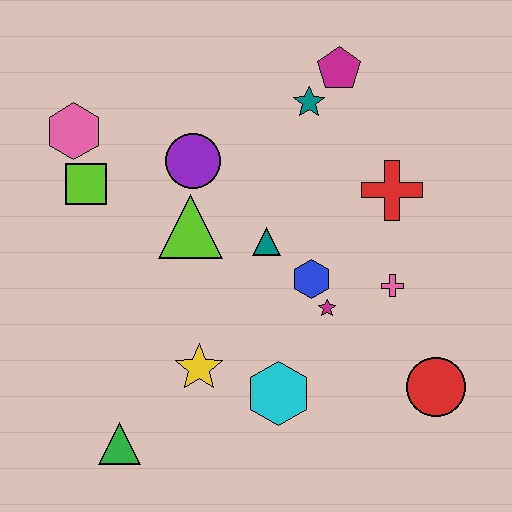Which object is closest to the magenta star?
The blue hexagon is closest to the magenta star.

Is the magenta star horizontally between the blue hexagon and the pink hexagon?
No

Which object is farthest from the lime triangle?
The red circle is farthest from the lime triangle.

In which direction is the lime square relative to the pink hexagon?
The lime square is below the pink hexagon.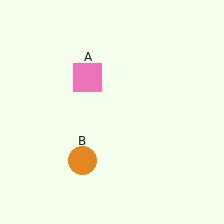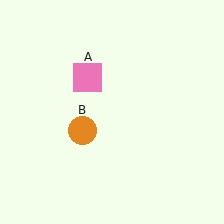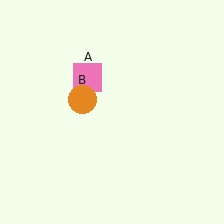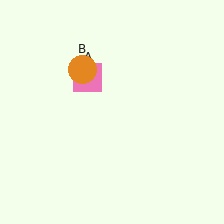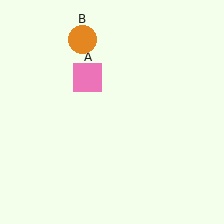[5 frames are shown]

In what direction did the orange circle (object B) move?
The orange circle (object B) moved up.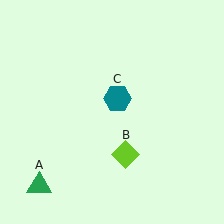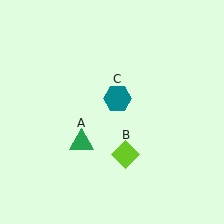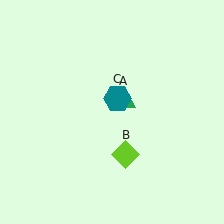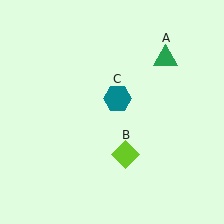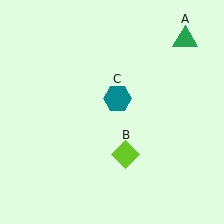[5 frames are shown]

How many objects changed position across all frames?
1 object changed position: green triangle (object A).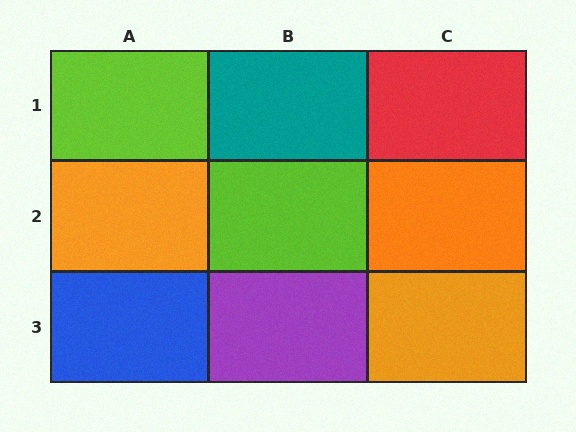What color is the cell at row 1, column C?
Red.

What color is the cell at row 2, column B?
Lime.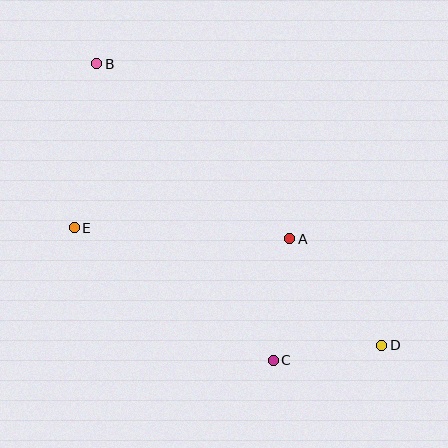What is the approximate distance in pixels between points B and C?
The distance between B and C is approximately 345 pixels.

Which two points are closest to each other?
Points C and D are closest to each other.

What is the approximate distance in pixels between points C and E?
The distance between C and E is approximately 239 pixels.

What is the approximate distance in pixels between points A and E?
The distance between A and E is approximately 216 pixels.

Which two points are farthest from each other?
Points B and D are farthest from each other.